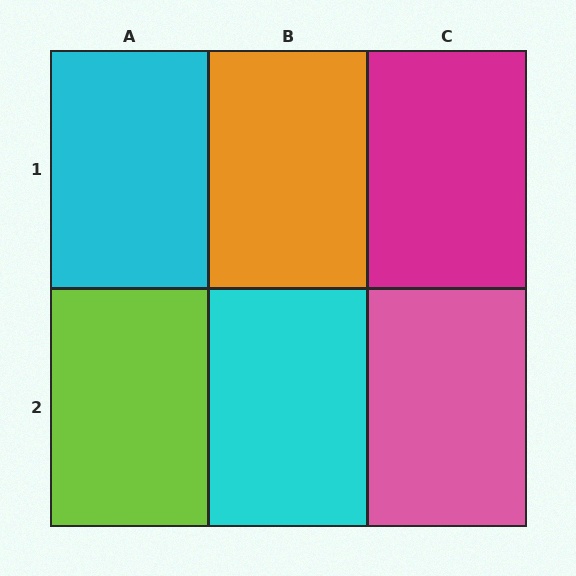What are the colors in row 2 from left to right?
Lime, cyan, pink.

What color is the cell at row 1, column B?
Orange.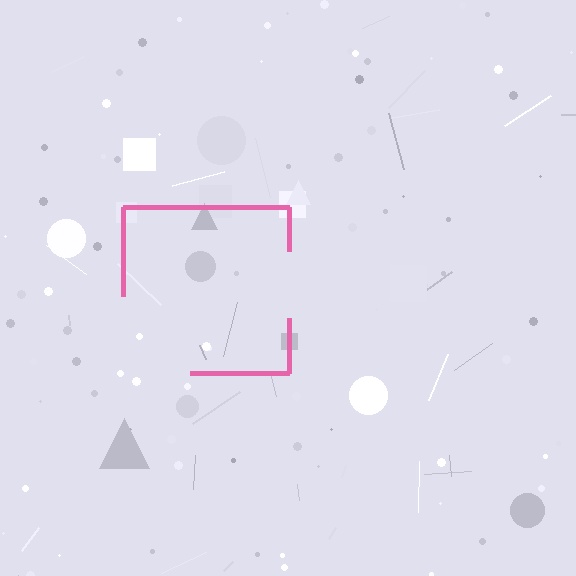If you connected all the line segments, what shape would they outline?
They would outline a square.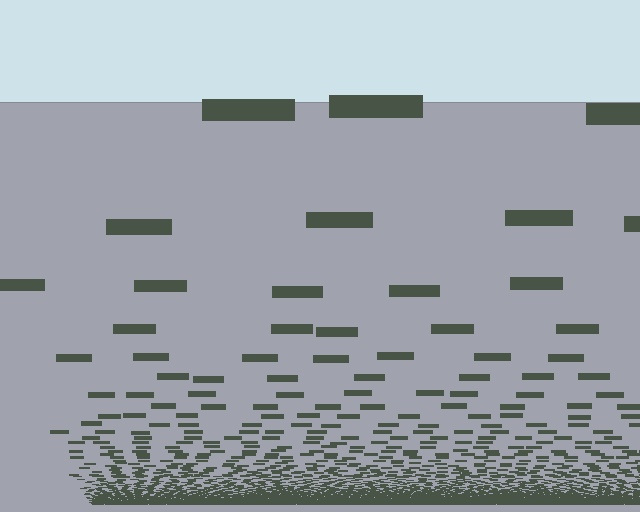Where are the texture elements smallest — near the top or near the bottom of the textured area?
Near the bottom.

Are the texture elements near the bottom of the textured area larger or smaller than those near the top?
Smaller. The gradient is inverted — elements near the bottom are smaller and denser.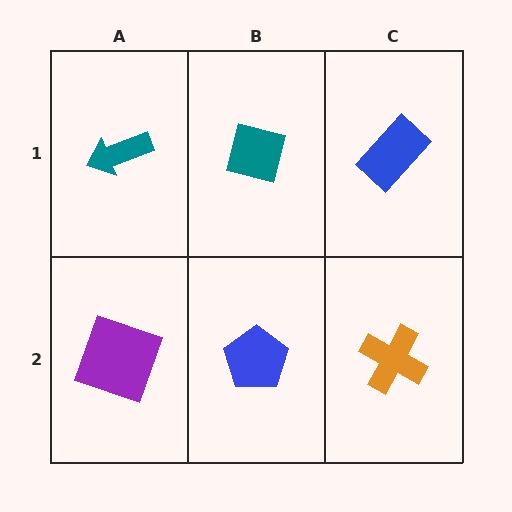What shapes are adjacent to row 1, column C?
An orange cross (row 2, column C), a teal diamond (row 1, column B).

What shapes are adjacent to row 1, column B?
A blue pentagon (row 2, column B), a teal arrow (row 1, column A), a blue rectangle (row 1, column C).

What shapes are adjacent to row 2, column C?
A blue rectangle (row 1, column C), a blue pentagon (row 2, column B).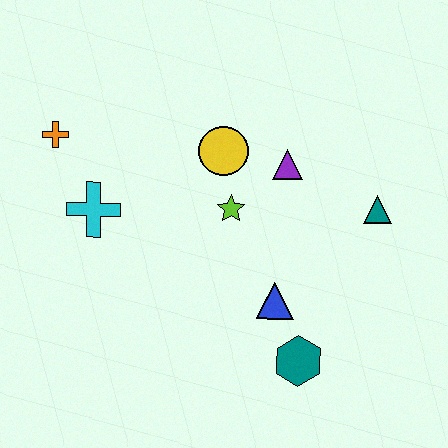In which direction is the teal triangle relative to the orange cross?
The teal triangle is to the right of the orange cross.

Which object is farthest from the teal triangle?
The orange cross is farthest from the teal triangle.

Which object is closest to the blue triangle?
The teal hexagon is closest to the blue triangle.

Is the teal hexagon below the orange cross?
Yes